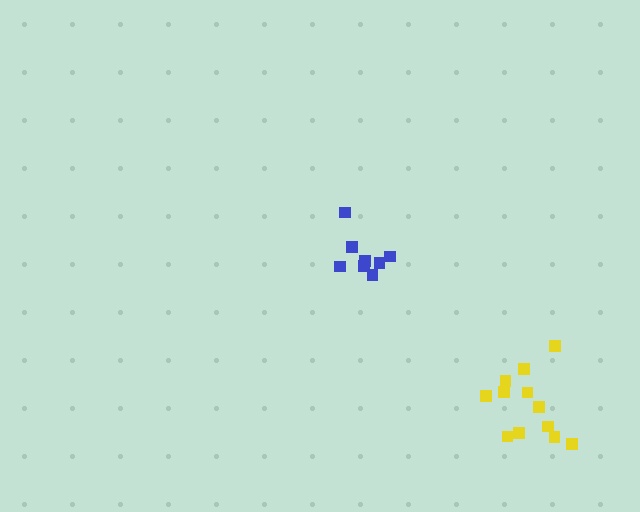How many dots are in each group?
Group 1: 8 dots, Group 2: 12 dots (20 total).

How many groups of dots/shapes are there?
There are 2 groups.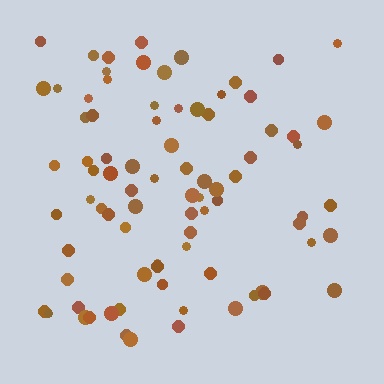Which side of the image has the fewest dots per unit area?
The right.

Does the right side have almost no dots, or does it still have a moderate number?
Still a moderate number, just noticeably fewer than the left.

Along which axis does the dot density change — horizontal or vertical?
Horizontal.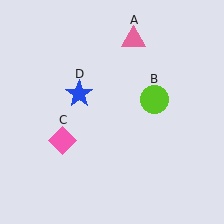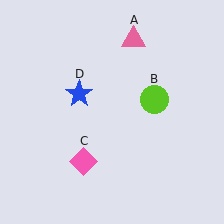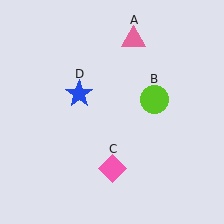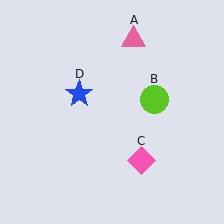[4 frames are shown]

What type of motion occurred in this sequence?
The pink diamond (object C) rotated counterclockwise around the center of the scene.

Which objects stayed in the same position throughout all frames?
Pink triangle (object A) and lime circle (object B) and blue star (object D) remained stationary.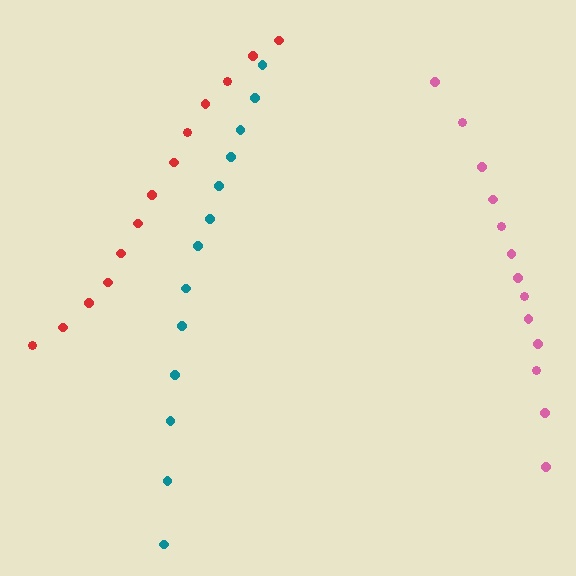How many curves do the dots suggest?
There are 3 distinct paths.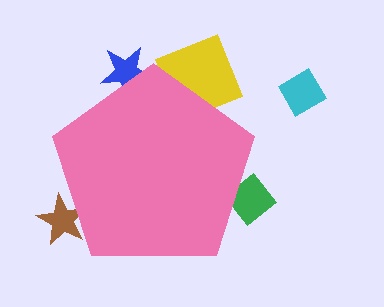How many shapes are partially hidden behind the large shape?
4 shapes are partially hidden.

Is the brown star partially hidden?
Yes, the brown star is partially hidden behind the pink pentagon.